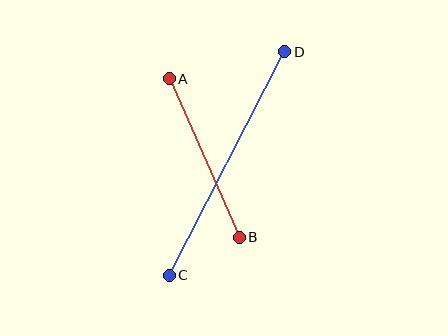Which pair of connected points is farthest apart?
Points C and D are farthest apart.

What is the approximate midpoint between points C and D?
The midpoint is at approximately (227, 163) pixels.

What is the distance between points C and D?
The distance is approximately 252 pixels.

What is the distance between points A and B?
The distance is approximately 173 pixels.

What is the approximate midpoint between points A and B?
The midpoint is at approximately (204, 158) pixels.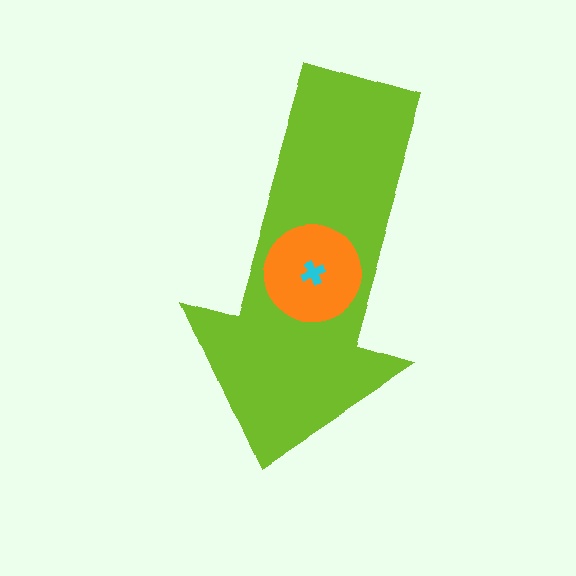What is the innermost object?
The cyan cross.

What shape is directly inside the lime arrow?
The orange circle.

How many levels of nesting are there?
3.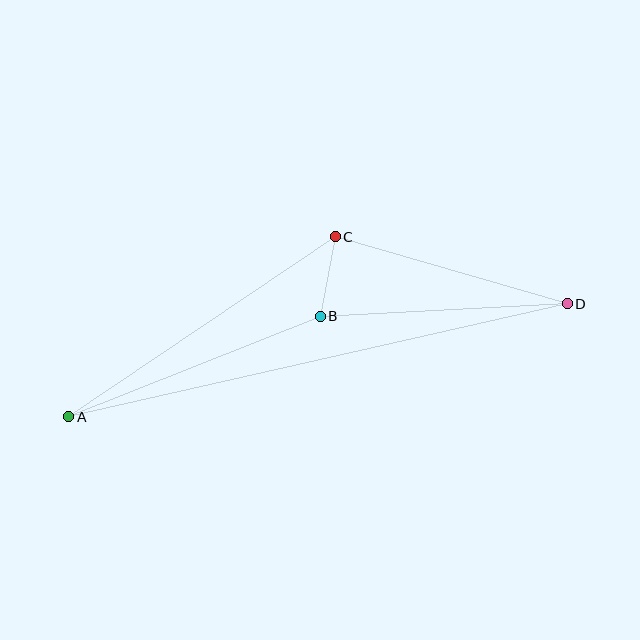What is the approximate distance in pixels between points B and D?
The distance between B and D is approximately 247 pixels.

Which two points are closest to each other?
Points B and C are closest to each other.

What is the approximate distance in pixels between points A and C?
The distance between A and C is approximately 322 pixels.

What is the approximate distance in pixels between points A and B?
The distance between A and B is approximately 271 pixels.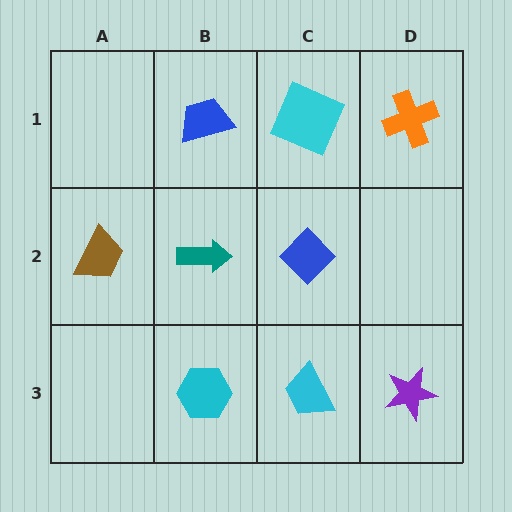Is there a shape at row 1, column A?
No, that cell is empty.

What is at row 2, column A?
A brown trapezoid.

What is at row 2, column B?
A teal arrow.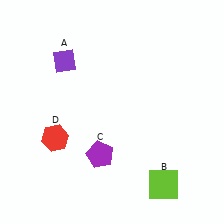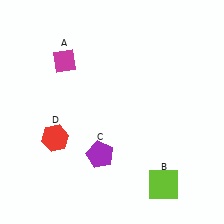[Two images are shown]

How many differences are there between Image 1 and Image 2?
There is 1 difference between the two images.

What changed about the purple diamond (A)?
In Image 1, A is purple. In Image 2, it changed to magenta.